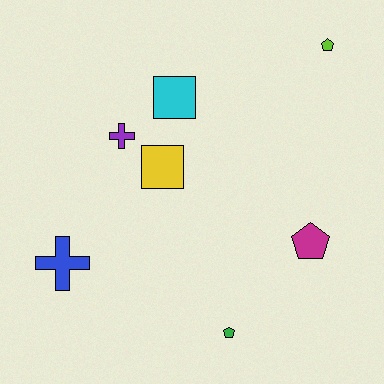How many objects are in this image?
There are 7 objects.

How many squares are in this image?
There are 2 squares.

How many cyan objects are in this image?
There is 1 cyan object.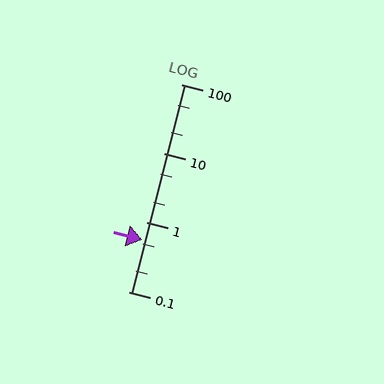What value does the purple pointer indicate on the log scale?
The pointer indicates approximately 0.57.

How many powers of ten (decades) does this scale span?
The scale spans 3 decades, from 0.1 to 100.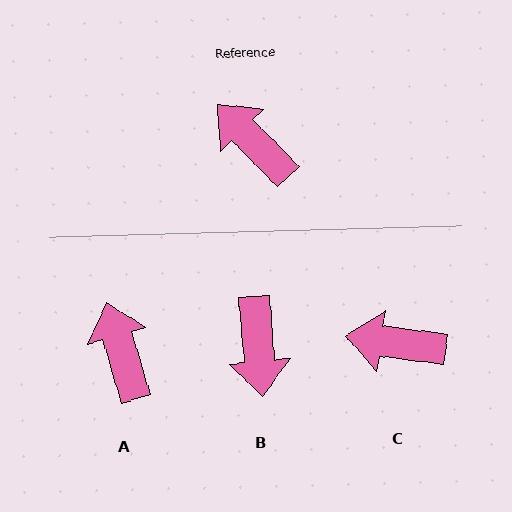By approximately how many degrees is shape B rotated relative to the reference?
Approximately 141 degrees counter-clockwise.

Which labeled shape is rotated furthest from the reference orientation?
B, about 141 degrees away.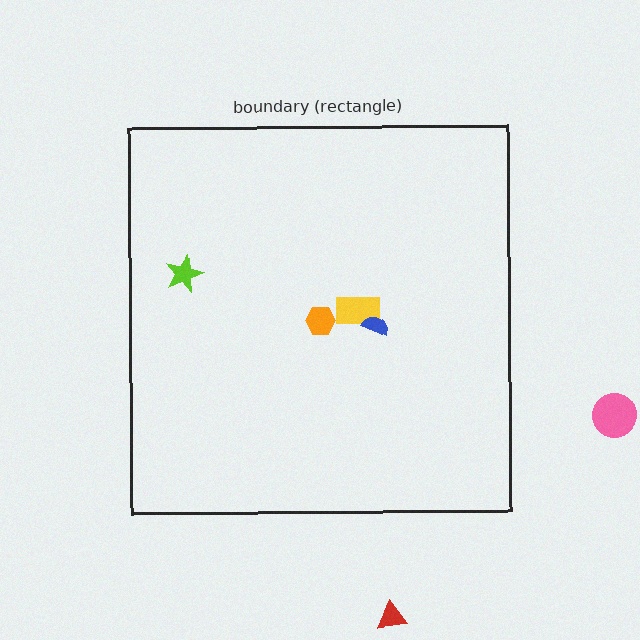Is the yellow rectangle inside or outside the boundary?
Inside.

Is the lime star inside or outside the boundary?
Inside.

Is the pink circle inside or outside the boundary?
Outside.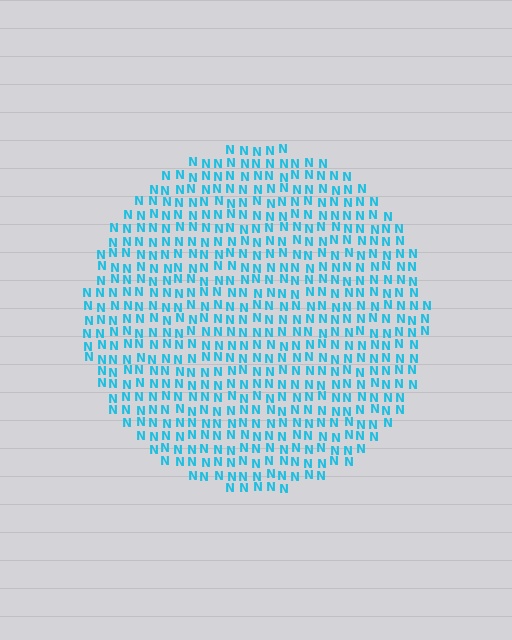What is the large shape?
The large shape is a circle.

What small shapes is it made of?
It is made of small letter N's.